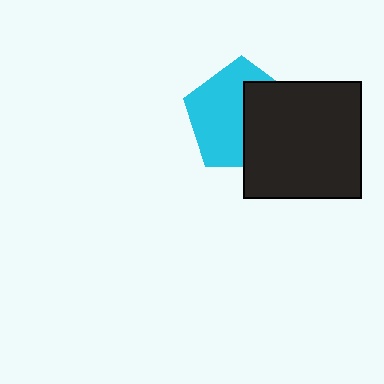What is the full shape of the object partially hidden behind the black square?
The partially hidden object is a cyan pentagon.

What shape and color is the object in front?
The object in front is a black square.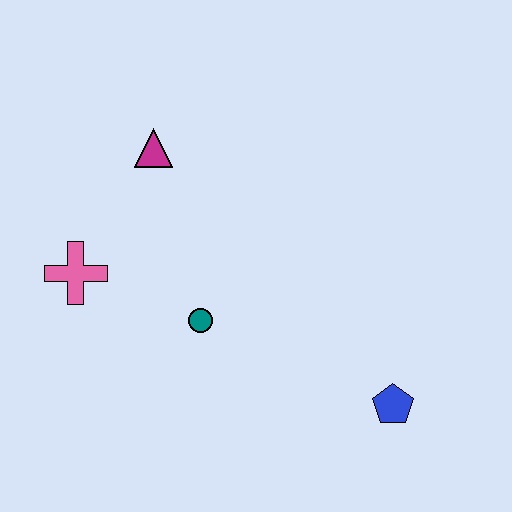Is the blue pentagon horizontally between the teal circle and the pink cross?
No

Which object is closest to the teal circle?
The pink cross is closest to the teal circle.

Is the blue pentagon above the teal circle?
No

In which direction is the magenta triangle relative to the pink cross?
The magenta triangle is above the pink cross.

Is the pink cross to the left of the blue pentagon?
Yes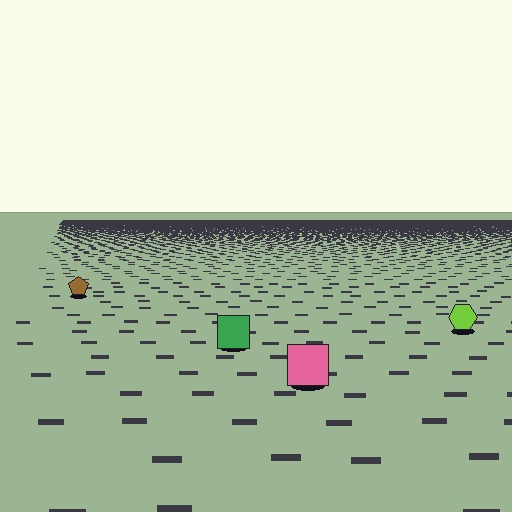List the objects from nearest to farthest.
From nearest to farthest: the pink square, the green square, the lime hexagon, the brown pentagon.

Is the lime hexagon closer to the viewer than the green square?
No. The green square is closer — you can tell from the texture gradient: the ground texture is coarser near it.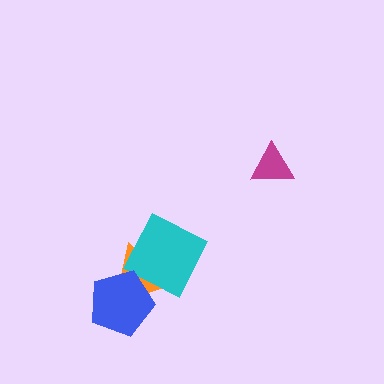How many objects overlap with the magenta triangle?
0 objects overlap with the magenta triangle.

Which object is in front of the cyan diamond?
The blue pentagon is in front of the cyan diamond.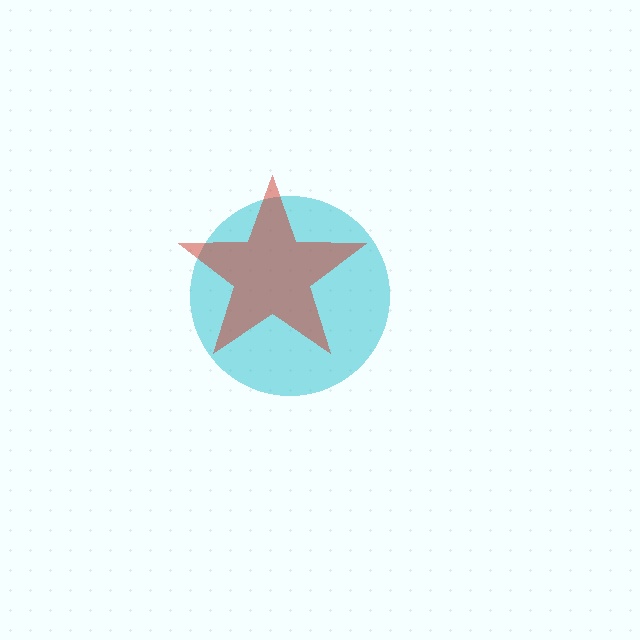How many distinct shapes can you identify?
There are 2 distinct shapes: a cyan circle, a red star.